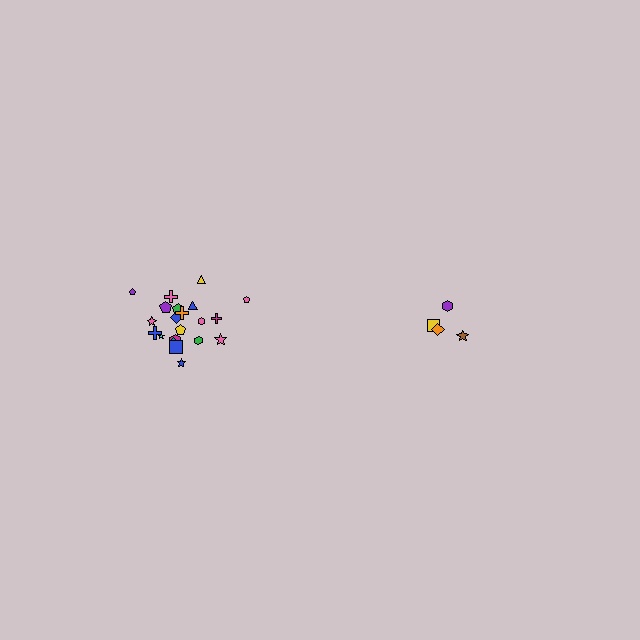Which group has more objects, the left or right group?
The left group.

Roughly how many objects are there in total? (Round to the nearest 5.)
Roughly 25 objects in total.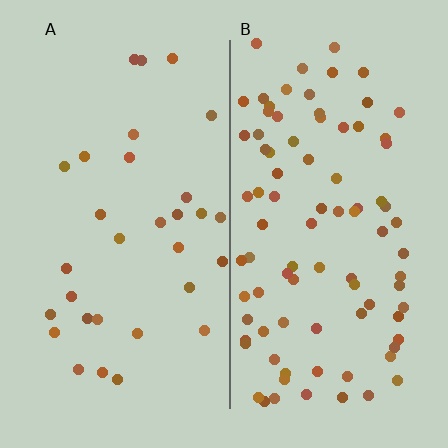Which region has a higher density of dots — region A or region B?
B (the right).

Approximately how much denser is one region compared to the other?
Approximately 2.8× — region B over region A.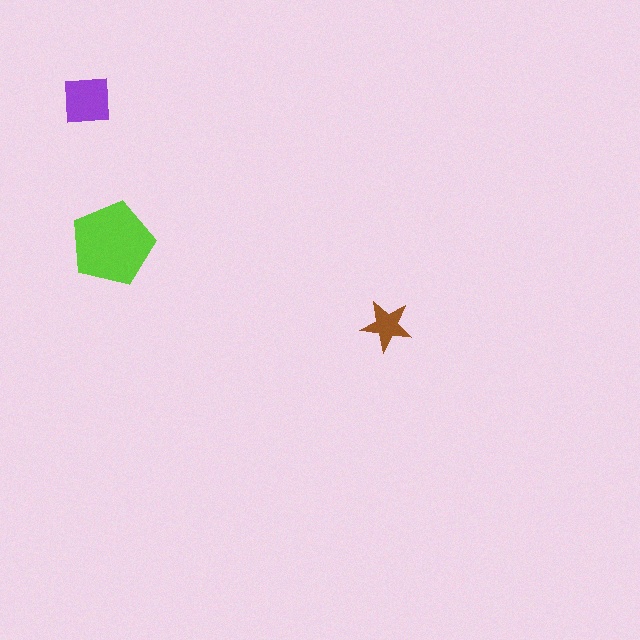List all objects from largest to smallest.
The lime pentagon, the purple square, the brown star.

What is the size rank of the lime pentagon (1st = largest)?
1st.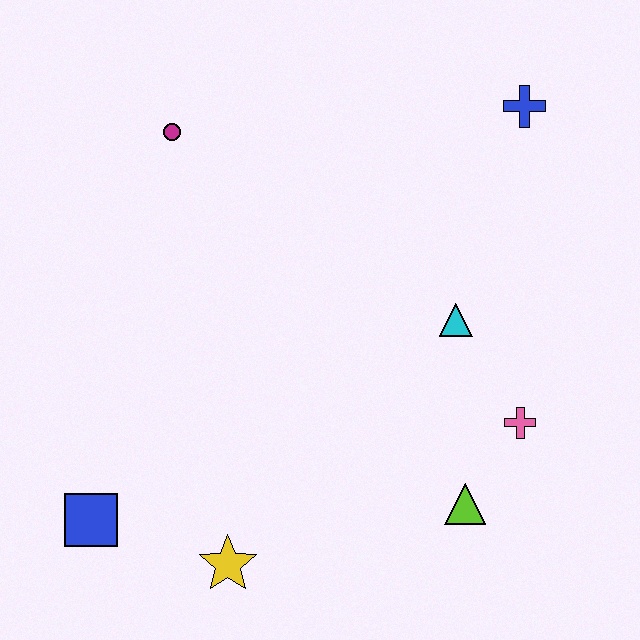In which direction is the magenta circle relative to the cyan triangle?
The magenta circle is to the left of the cyan triangle.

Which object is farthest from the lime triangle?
The magenta circle is farthest from the lime triangle.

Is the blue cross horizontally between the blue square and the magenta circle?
No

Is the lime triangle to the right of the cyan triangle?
Yes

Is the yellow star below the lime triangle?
Yes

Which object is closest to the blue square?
The yellow star is closest to the blue square.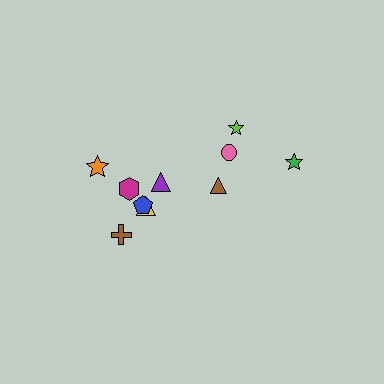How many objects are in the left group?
There are 6 objects.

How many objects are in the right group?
There are 4 objects.